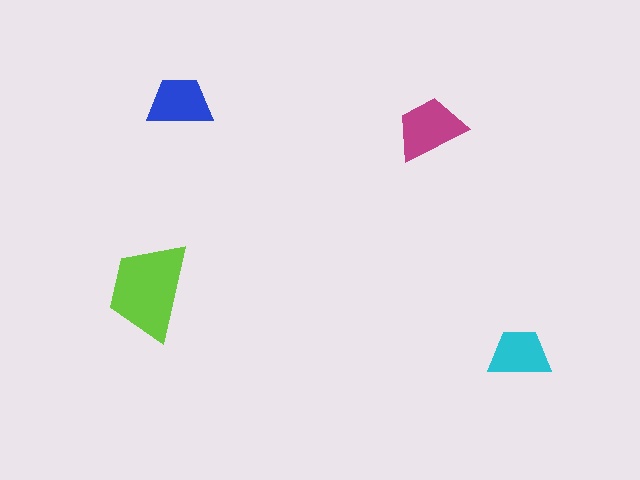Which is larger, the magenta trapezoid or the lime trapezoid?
The lime one.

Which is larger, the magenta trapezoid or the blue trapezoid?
The magenta one.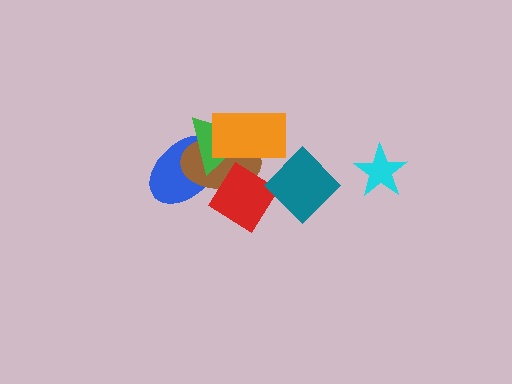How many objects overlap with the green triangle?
4 objects overlap with the green triangle.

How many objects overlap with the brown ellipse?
4 objects overlap with the brown ellipse.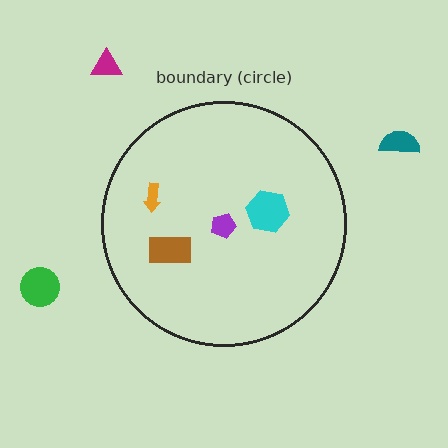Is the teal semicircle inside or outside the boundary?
Outside.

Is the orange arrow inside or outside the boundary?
Inside.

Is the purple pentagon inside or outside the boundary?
Inside.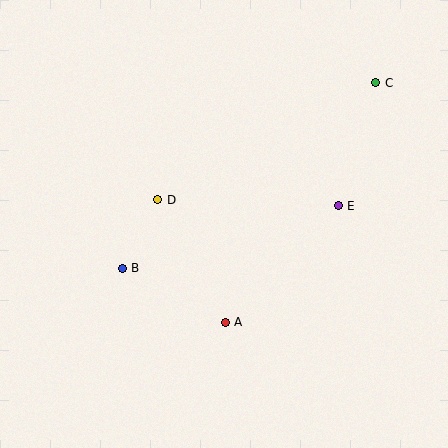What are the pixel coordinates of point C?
Point C is at (376, 83).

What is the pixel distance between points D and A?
The distance between D and A is 140 pixels.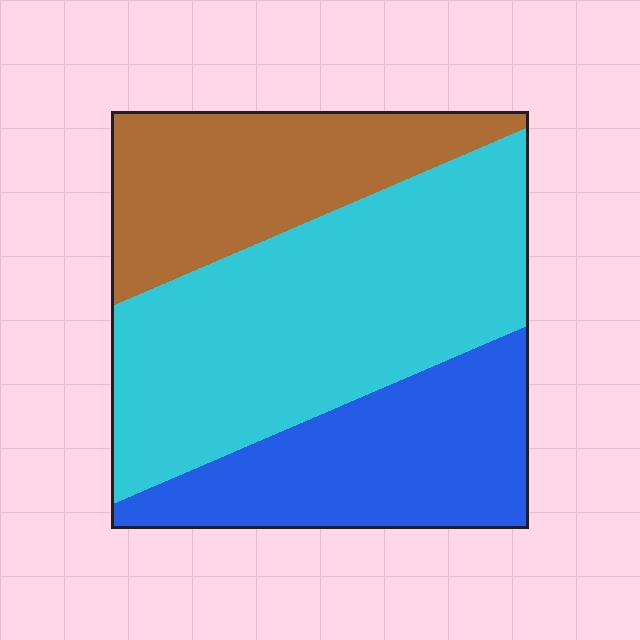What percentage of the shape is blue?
Blue covers about 25% of the shape.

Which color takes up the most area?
Cyan, at roughly 45%.